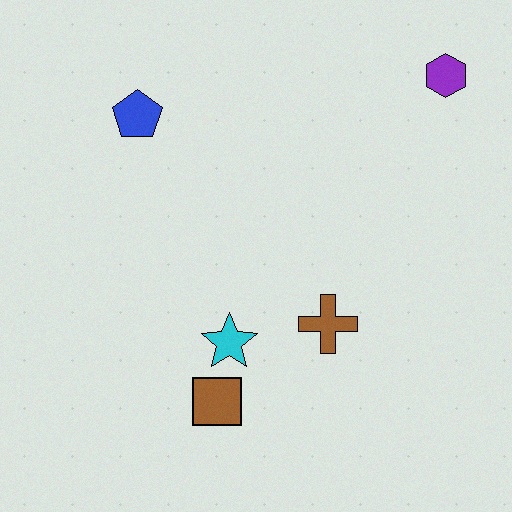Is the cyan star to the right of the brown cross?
No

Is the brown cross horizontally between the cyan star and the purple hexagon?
Yes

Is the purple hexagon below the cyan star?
No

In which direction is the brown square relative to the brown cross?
The brown square is to the left of the brown cross.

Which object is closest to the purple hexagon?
The brown cross is closest to the purple hexagon.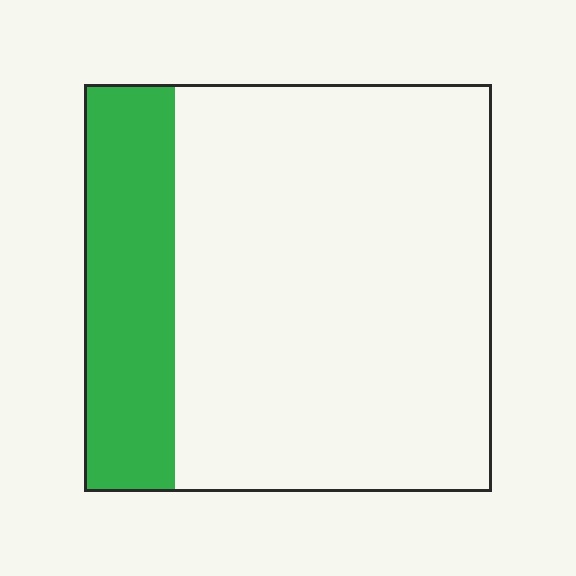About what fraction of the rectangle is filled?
About one fifth (1/5).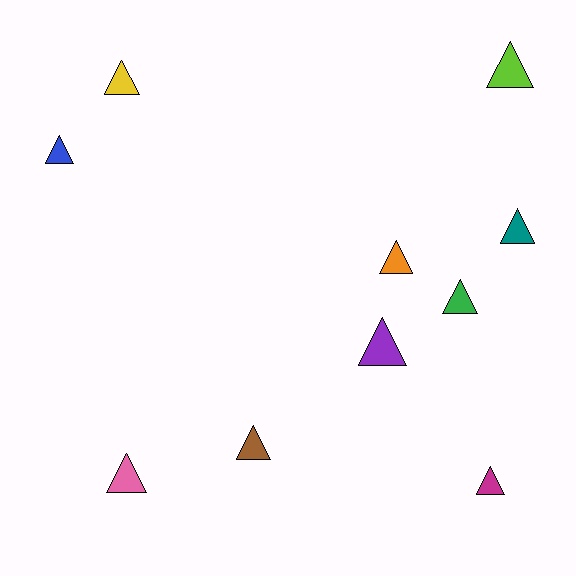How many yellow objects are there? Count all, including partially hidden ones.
There is 1 yellow object.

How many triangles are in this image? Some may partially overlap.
There are 10 triangles.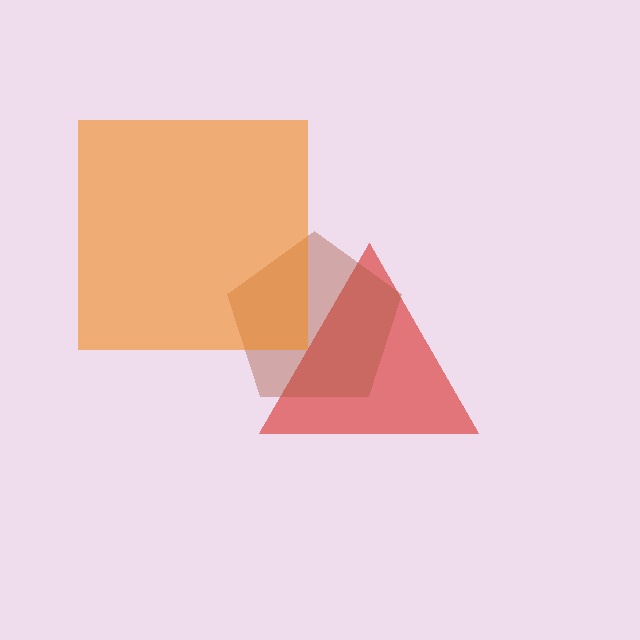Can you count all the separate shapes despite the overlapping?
Yes, there are 3 separate shapes.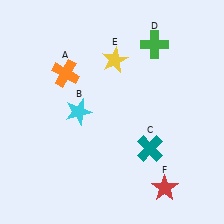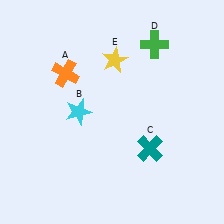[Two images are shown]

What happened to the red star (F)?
The red star (F) was removed in Image 2. It was in the bottom-right area of Image 1.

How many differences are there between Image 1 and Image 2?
There is 1 difference between the two images.